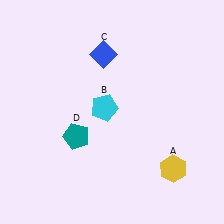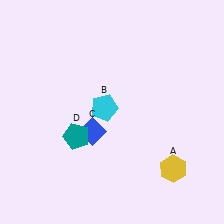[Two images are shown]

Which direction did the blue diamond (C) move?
The blue diamond (C) moved down.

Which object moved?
The blue diamond (C) moved down.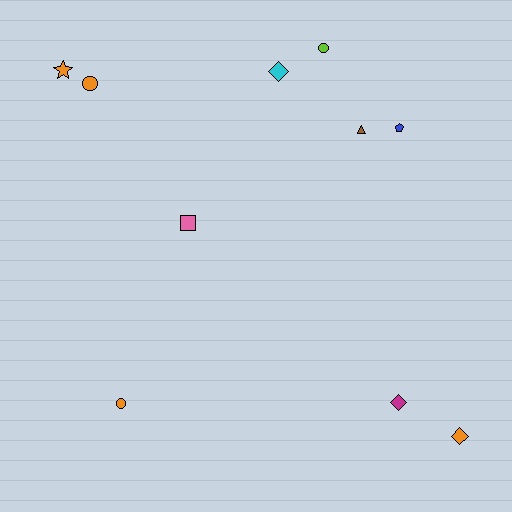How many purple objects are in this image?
There are no purple objects.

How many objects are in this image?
There are 10 objects.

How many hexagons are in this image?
There are no hexagons.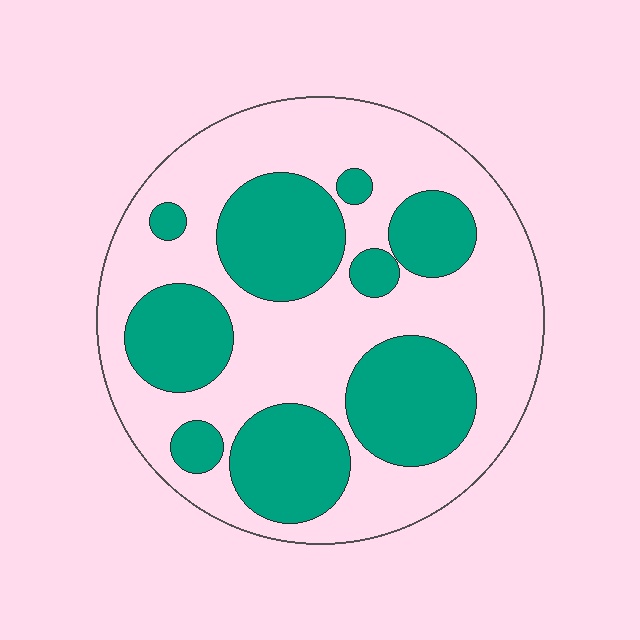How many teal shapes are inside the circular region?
9.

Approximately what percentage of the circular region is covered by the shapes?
Approximately 40%.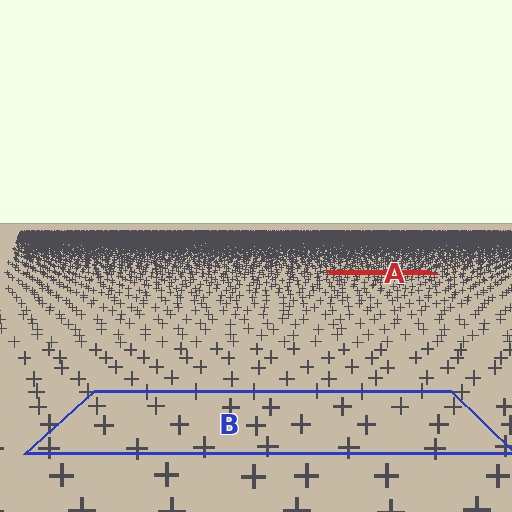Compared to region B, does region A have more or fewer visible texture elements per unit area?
Region A has more texture elements per unit area — they are packed more densely because it is farther away.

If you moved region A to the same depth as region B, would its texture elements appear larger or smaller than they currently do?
They would appear larger. At a closer depth, the same texture elements are projected at a bigger on-screen size.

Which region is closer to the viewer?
Region B is closer. The texture elements there are larger and more spread out.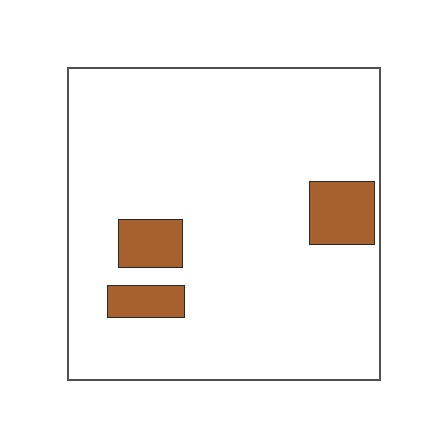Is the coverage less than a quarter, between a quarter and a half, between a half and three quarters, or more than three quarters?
Less than a quarter.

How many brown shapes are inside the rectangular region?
3.